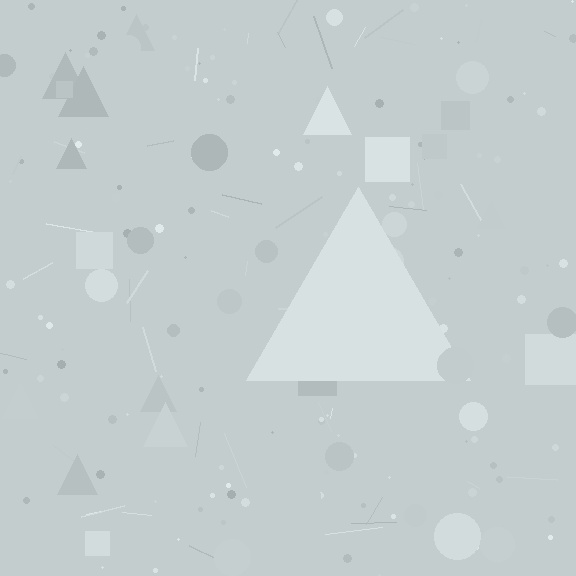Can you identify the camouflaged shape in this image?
The camouflaged shape is a triangle.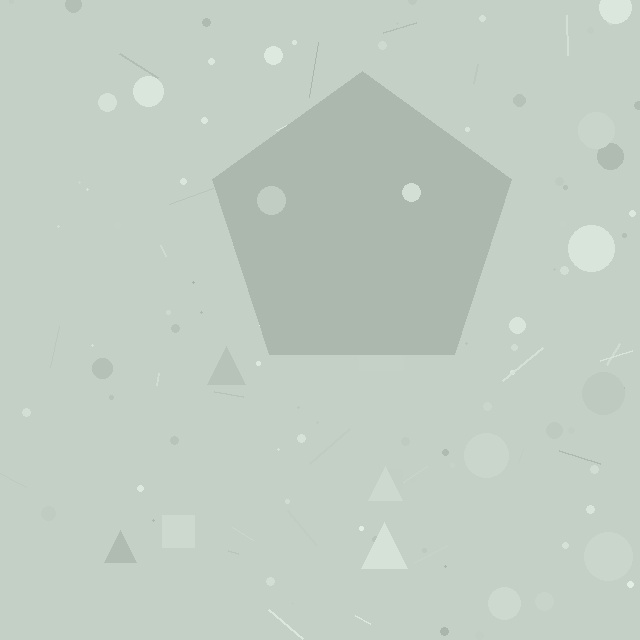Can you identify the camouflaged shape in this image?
The camouflaged shape is a pentagon.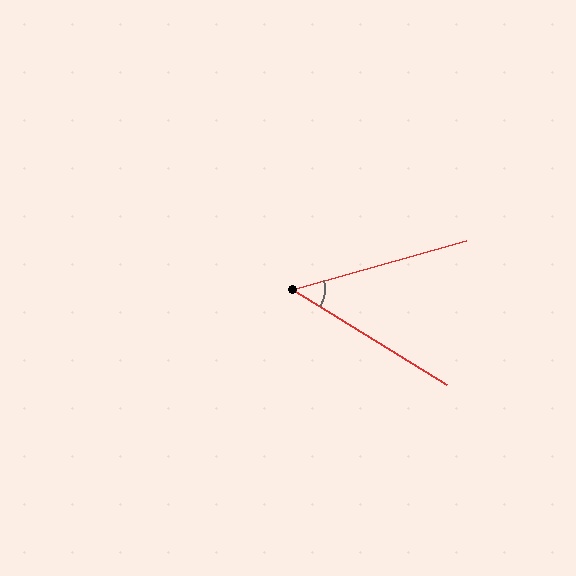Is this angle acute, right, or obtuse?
It is acute.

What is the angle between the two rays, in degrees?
Approximately 47 degrees.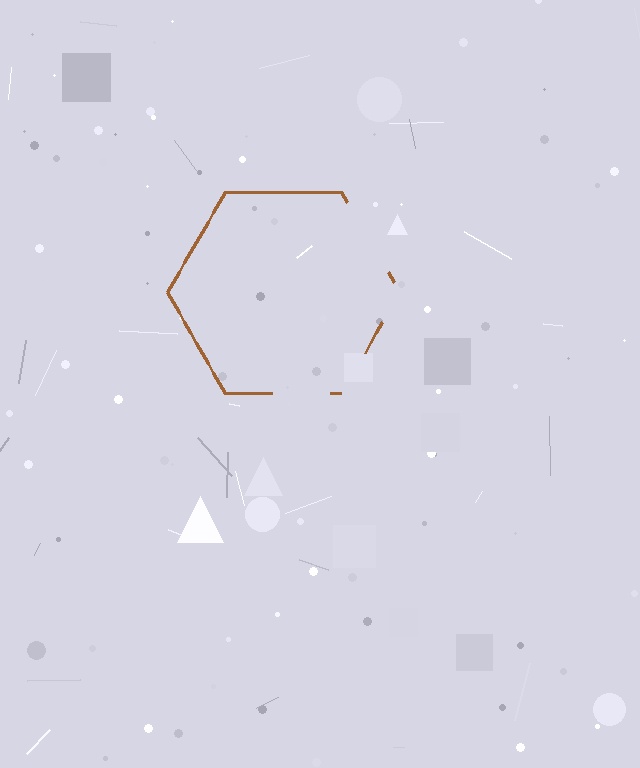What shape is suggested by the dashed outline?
The dashed outline suggests a hexagon.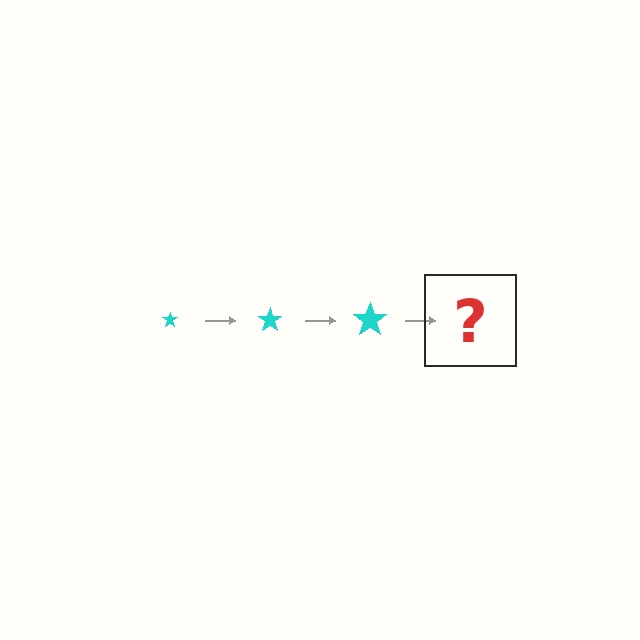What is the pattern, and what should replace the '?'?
The pattern is that the star gets progressively larger each step. The '?' should be a cyan star, larger than the previous one.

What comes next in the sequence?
The next element should be a cyan star, larger than the previous one.